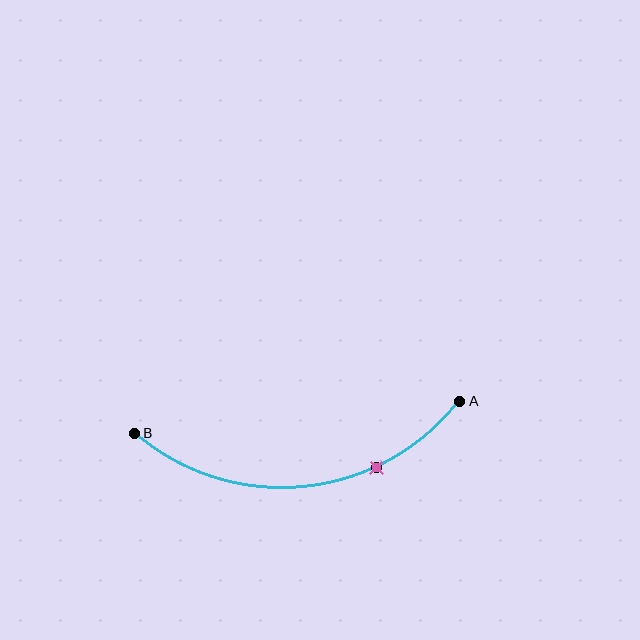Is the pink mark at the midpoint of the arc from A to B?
No. The pink mark lies on the arc but is closer to endpoint A. The arc midpoint would be at the point on the curve equidistant along the arc from both A and B.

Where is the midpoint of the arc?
The arc midpoint is the point on the curve farthest from the straight line joining A and B. It sits below that line.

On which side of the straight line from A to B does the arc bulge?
The arc bulges below the straight line connecting A and B.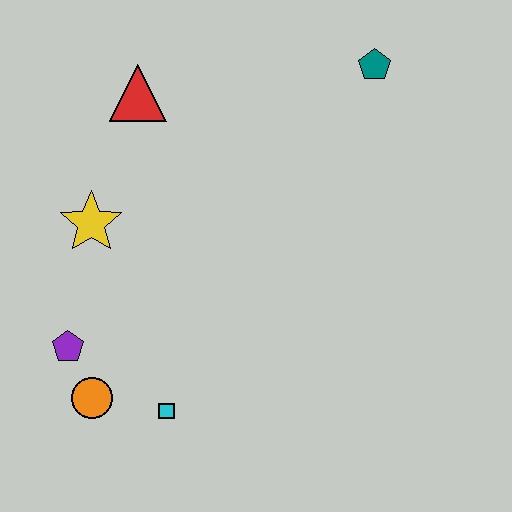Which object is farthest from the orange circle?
The teal pentagon is farthest from the orange circle.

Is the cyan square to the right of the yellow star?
Yes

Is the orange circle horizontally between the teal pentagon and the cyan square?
No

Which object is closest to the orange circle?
The purple pentagon is closest to the orange circle.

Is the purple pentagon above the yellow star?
No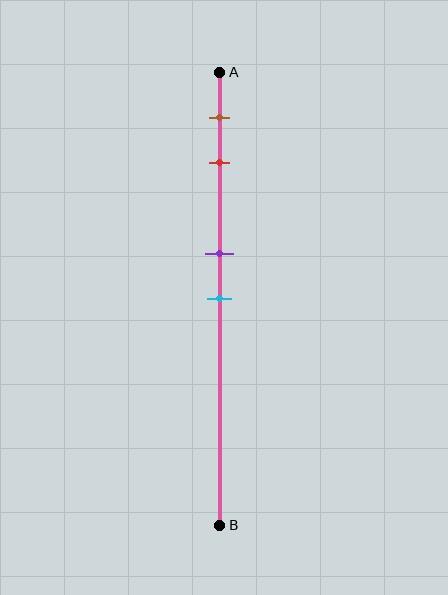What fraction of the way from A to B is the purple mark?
The purple mark is approximately 40% (0.4) of the way from A to B.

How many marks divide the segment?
There are 4 marks dividing the segment.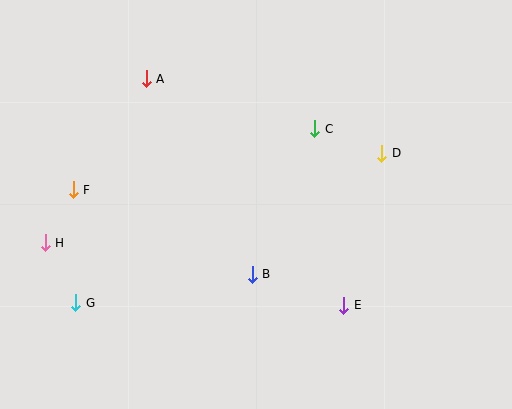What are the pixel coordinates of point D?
Point D is at (382, 153).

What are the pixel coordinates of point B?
Point B is at (252, 274).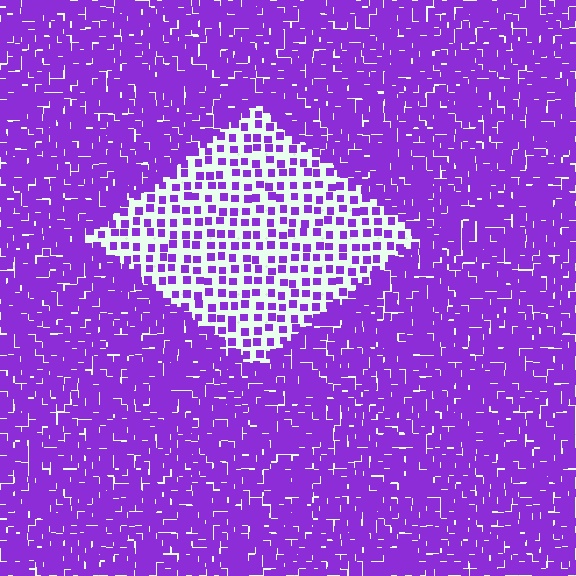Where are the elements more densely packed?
The elements are more densely packed outside the diamond boundary.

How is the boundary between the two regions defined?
The boundary is defined by a change in element density (approximately 2.8x ratio). All elements are the same color, size, and shape.